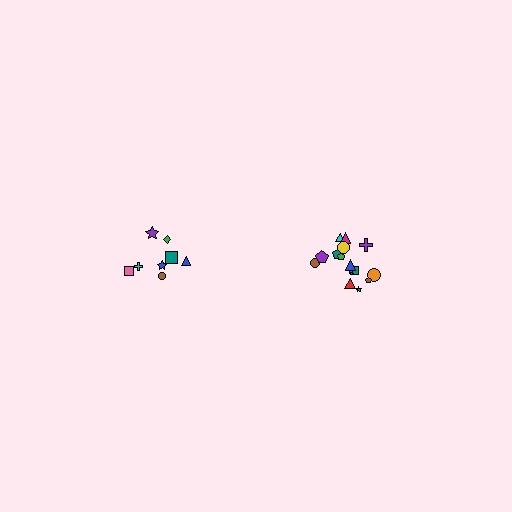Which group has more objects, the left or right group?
The right group.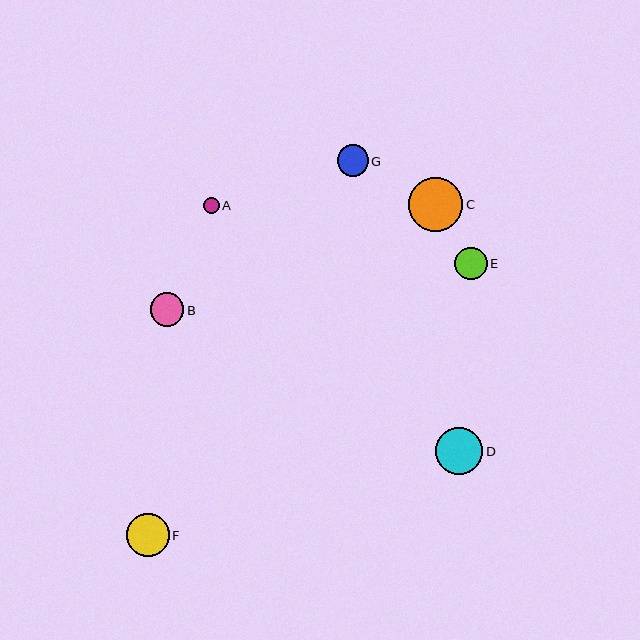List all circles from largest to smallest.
From largest to smallest: C, D, F, B, E, G, A.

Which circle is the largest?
Circle C is the largest with a size of approximately 54 pixels.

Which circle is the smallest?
Circle A is the smallest with a size of approximately 16 pixels.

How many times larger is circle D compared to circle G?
Circle D is approximately 1.5 times the size of circle G.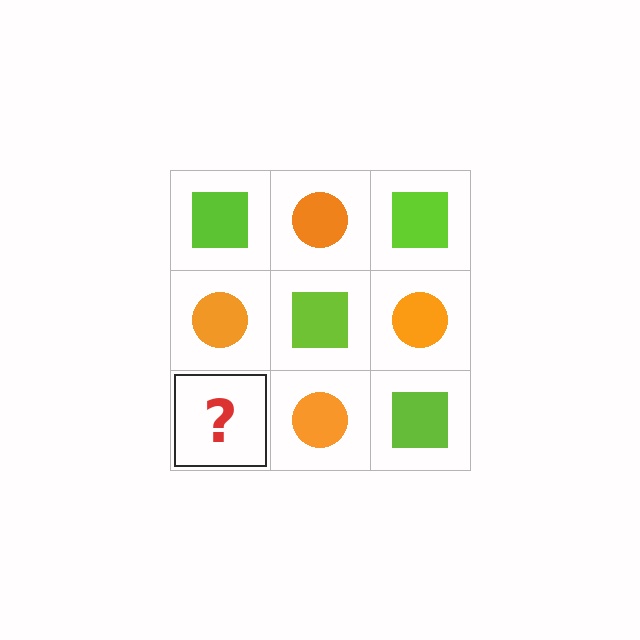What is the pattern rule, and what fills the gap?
The rule is that it alternates lime square and orange circle in a checkerboard pattern. The gap should be filled with a lime square.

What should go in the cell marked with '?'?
The missing cell should contain a lime square.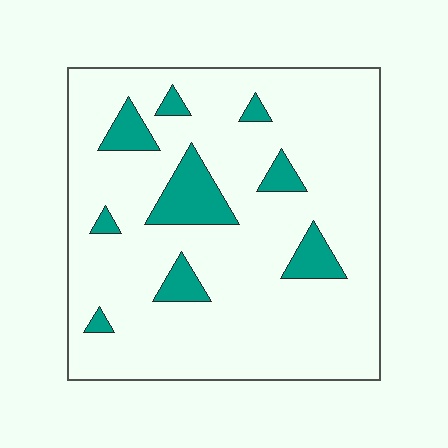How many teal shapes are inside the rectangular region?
9.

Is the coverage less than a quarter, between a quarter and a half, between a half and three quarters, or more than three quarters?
Less than a quarter.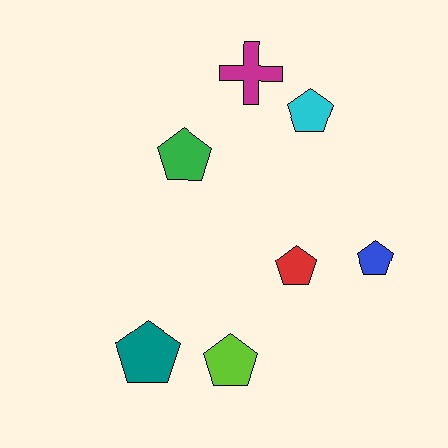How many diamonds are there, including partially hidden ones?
There are no diamonds.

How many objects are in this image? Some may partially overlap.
There are 7 objects.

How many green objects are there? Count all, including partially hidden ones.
There is 1 green object.